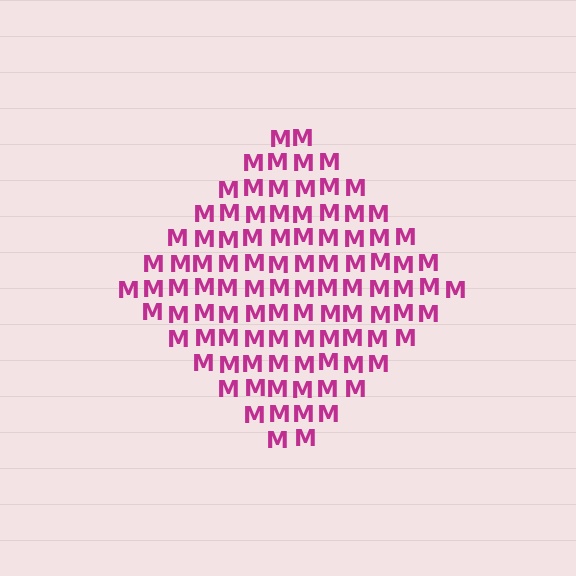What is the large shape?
The large shape is a diamond.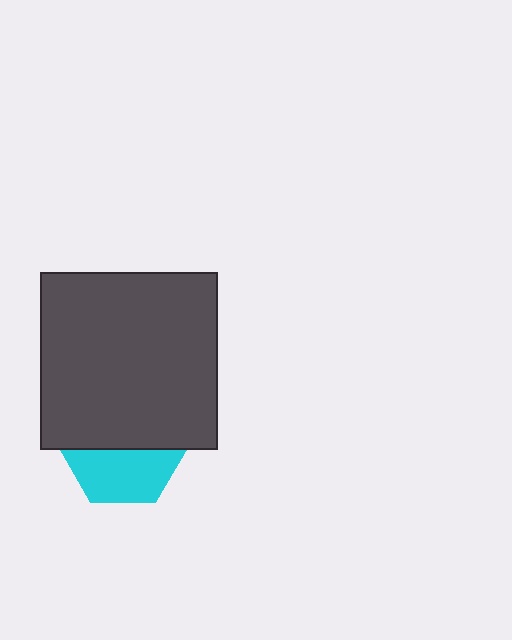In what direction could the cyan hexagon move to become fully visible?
The cyan hexagon could move down. That would shift it out from behind the dark gray square entirely.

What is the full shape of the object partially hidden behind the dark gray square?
The partially hidden object is a cyan hexagon.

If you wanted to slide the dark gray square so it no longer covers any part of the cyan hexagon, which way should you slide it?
Slide it up — that is the most direct way to separate the two shapes.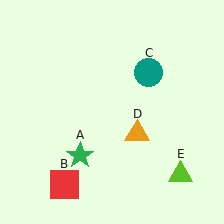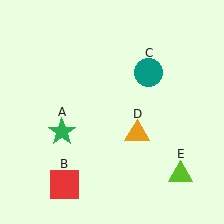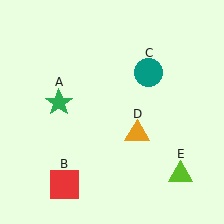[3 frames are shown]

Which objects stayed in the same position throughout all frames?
Red square (object B) and teal circle (object C) and orange triangle (object D) and lime triangle (object E) remained stationary.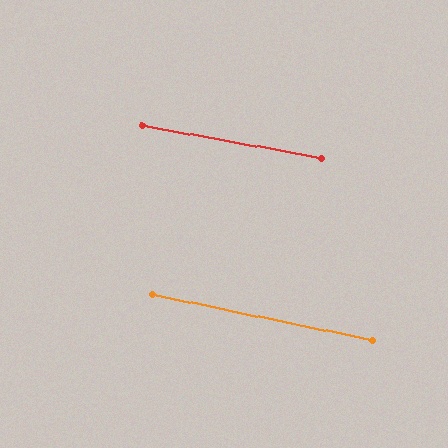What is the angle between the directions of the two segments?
Approximately 1 degree.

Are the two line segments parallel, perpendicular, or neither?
Parallel — their directions differ by only 1.5°.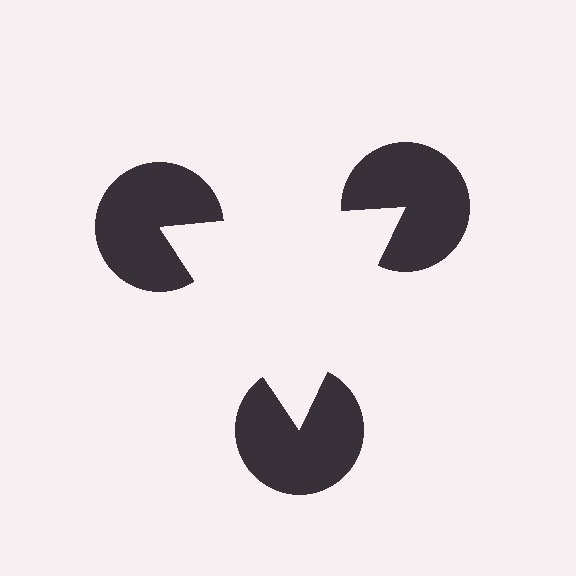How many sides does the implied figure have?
3 sides.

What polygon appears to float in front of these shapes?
An illusory triangle — its edges are inferred from the aligned wedge cuts in the pac-man discs, not physically drawn.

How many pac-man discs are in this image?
There are 3 — one at each vertex of the illusory triangle.